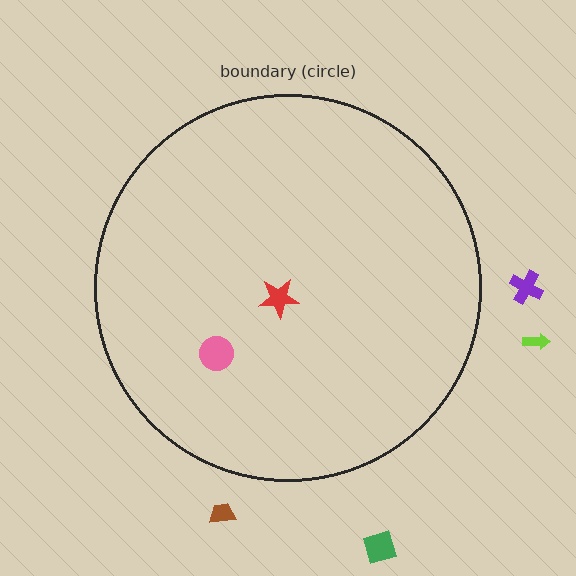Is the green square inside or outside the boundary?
Outside.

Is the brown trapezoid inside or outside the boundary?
Outside.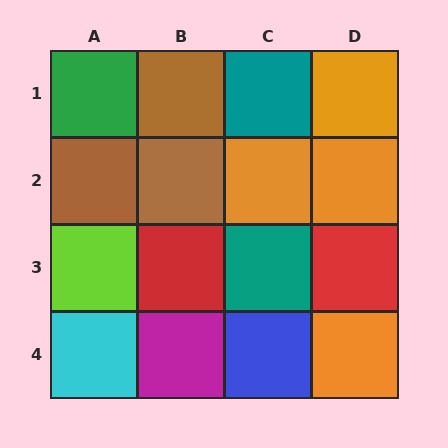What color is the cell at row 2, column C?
Orange.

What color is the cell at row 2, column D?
Orange.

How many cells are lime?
1 cell is lime.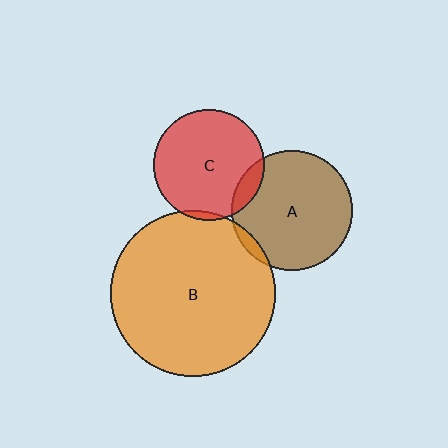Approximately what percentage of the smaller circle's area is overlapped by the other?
Approximately 10%.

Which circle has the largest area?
Circle B (orange).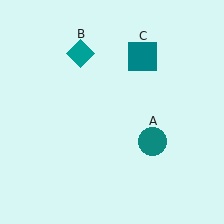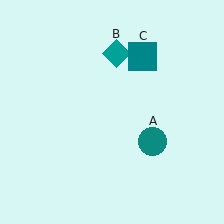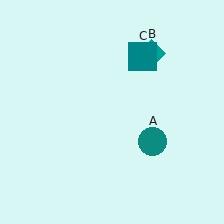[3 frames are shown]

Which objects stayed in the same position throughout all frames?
Teal circle (object A) and teal square (object C) remained stationary.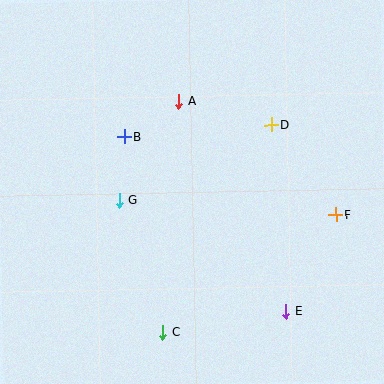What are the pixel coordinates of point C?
Point C is at (163, 332).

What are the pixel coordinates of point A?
Point A is at (179, 102).